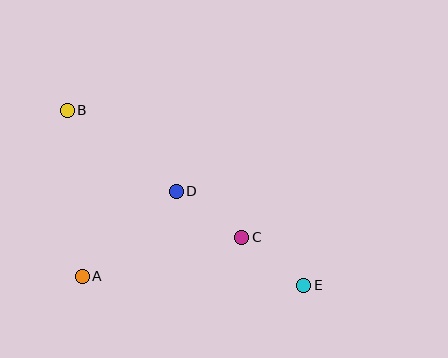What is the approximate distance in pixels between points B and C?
The distance between B and C is approximately 216 pixels.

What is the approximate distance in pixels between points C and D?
The distance between C and D is approximately 80 pixels.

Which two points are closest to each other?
Points C and E are closest to each other.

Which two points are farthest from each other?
Points B and E are farthest from each other.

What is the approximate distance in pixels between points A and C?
The distance between A and C is approximately 164 pixels.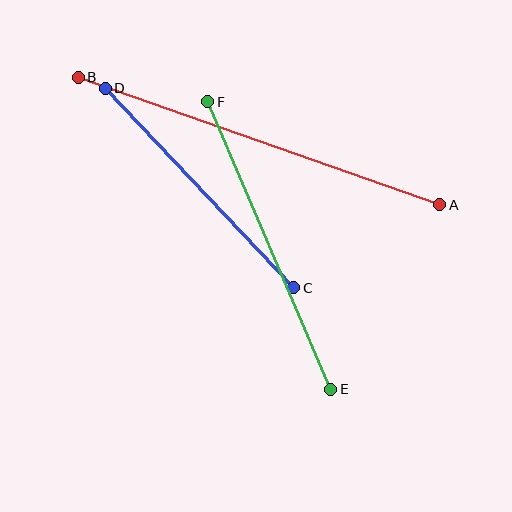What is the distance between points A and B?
The distance is approximately 383 pixels.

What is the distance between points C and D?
The distance is approximately 274 pixels.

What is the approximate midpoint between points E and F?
The midpoint is at approximately (269, 246) pixels.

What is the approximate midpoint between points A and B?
The midpoint is at approximately (259, 141) pixels.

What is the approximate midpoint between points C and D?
The midpoint is at approximately (200, 188) pixels.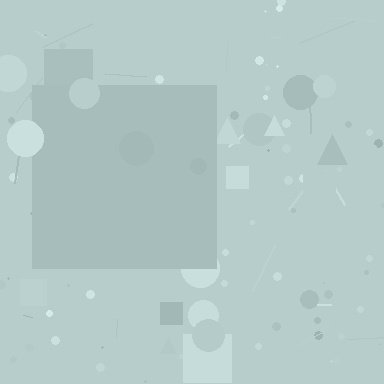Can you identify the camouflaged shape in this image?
The camouflaged shape is a square.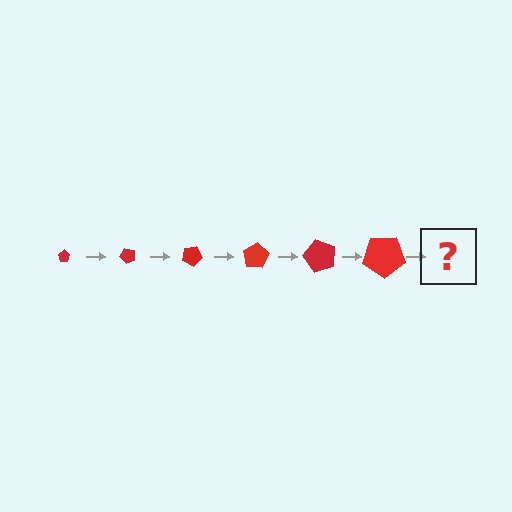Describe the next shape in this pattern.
It should be a pentagon, larger than the previous one and rotated 300 degrees from the start.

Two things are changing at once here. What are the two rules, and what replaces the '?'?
The two rules are that the pentagon grows larger each step and it rotates 50 degrees each step. The '?' should be a pentagon, larger than the previous one and rotated 300 degrees from the start.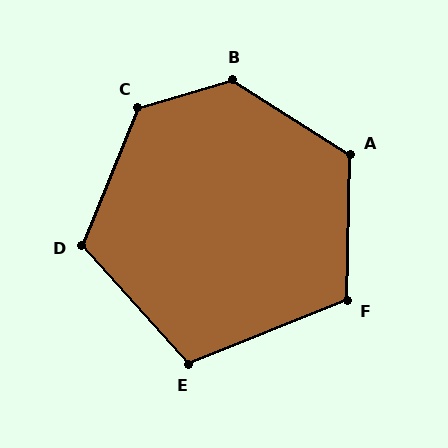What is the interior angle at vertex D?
Approximately 115 degrees (obtuse).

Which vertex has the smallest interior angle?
E, at approximately 110 degrees.